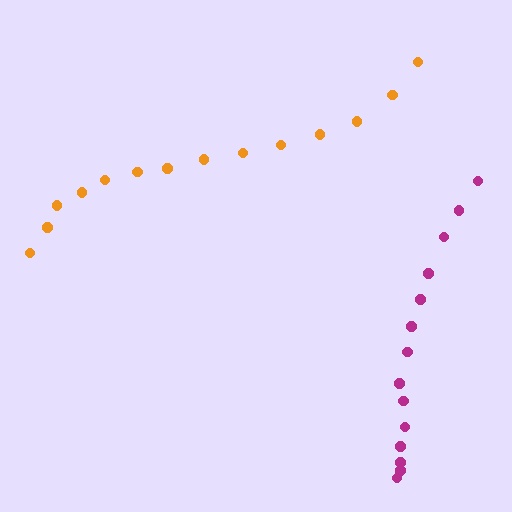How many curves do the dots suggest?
There are 2 distinct paths.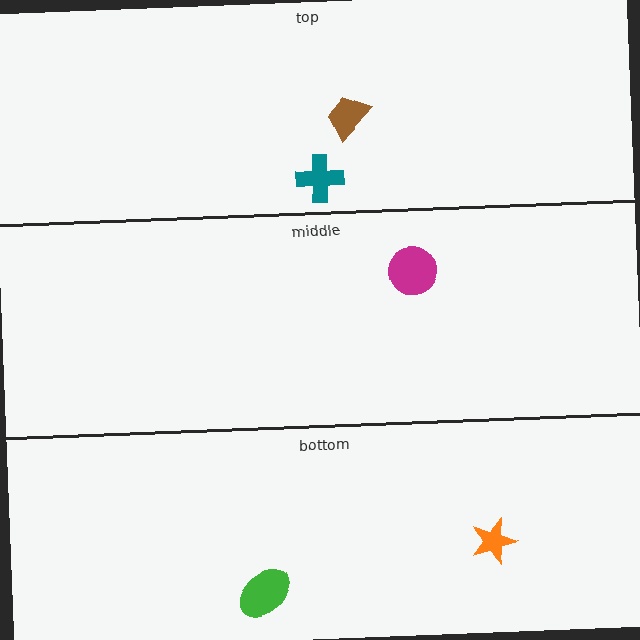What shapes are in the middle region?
The magenta circle.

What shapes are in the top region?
The brown trapezoid, the teal cross.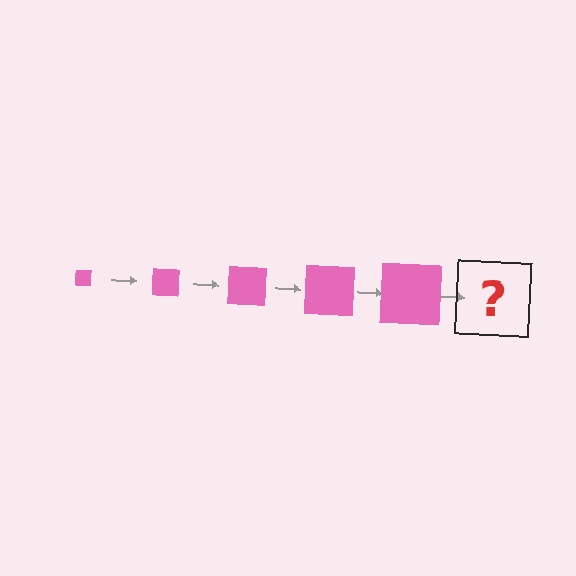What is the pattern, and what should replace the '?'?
The pattern is that the square gets progressively larger each step. The '?' should be a pink square, larger than the previous one.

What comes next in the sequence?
The next element should be a pink square, larger than the previous one.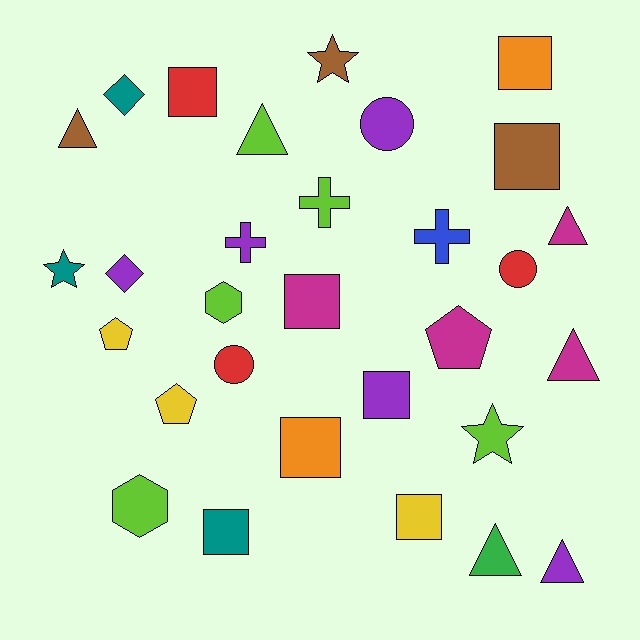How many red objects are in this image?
There are 3 red objects.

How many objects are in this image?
There are 30 objects.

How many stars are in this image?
There are 3 stars.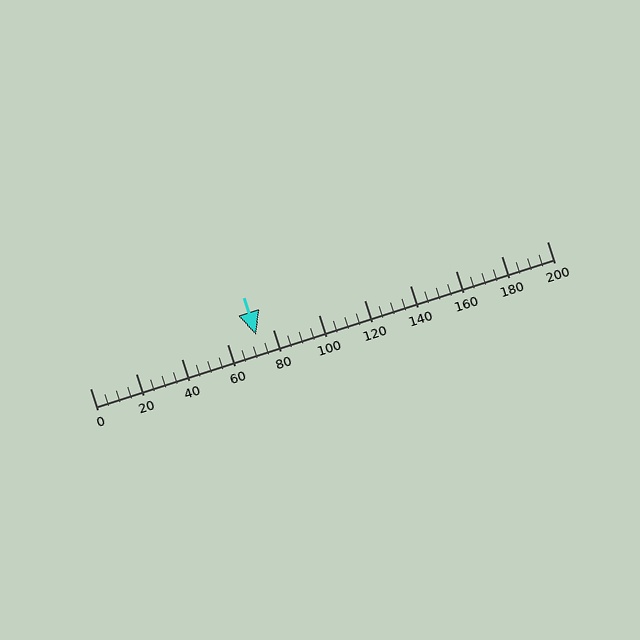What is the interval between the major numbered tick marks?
The major tick marks are spaced 20 units apart.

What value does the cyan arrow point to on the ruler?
The cyan arrow points to approximately 73.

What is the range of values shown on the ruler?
The ruler shows values from 0 to 200.